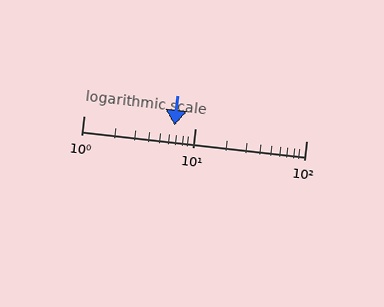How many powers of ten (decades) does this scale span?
The scale spans 2 decades, from 1 to 100.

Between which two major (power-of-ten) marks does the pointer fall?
The pointer is between 1 and 10.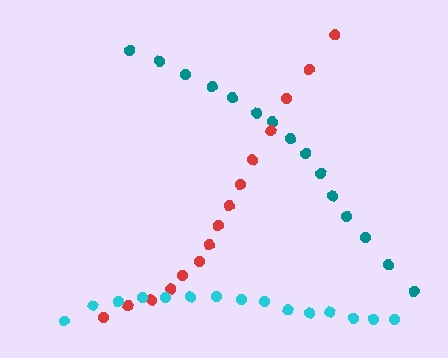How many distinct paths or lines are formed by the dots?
There are 3 distinct paths.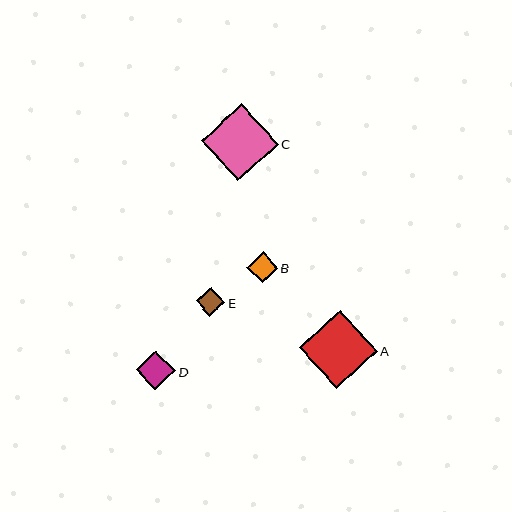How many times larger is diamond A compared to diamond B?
Diamond A is approximately 2.6 times the size of diamond B.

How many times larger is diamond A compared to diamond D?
Diamond A is approximately 2.0 times the size of diamond D.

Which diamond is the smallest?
Diamond E is the smallest with a size of approximately 29 pixels.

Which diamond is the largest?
Diamond A is the largest with a size of approximately 78 pixels.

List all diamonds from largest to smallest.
From largest to smallest: A, C, D, B, E.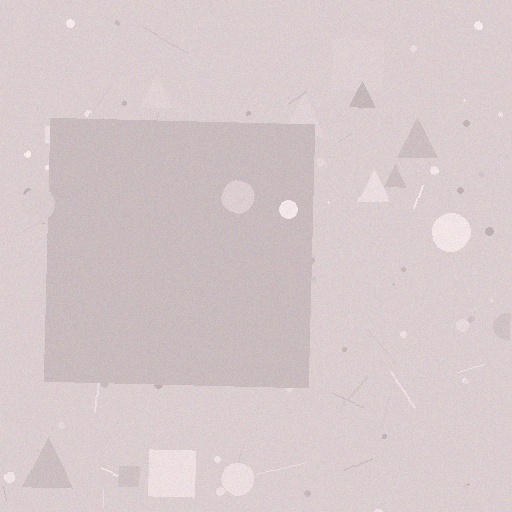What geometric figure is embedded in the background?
A square is embedded in the background.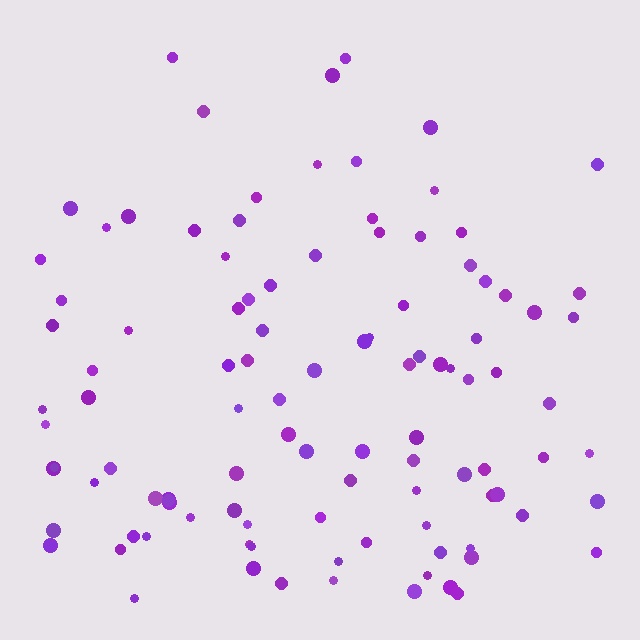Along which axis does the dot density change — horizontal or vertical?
Vertical.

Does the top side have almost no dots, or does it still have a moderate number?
Still a moderate number, just noticeably fewer than the bottom.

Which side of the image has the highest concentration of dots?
The bottom.